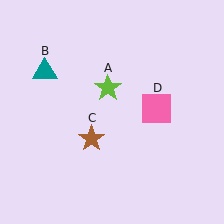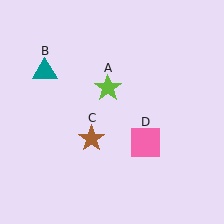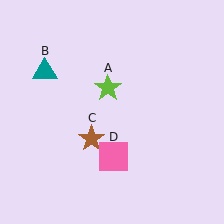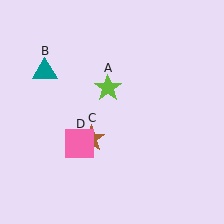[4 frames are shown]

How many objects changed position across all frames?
1 object changed position: pink square (object D).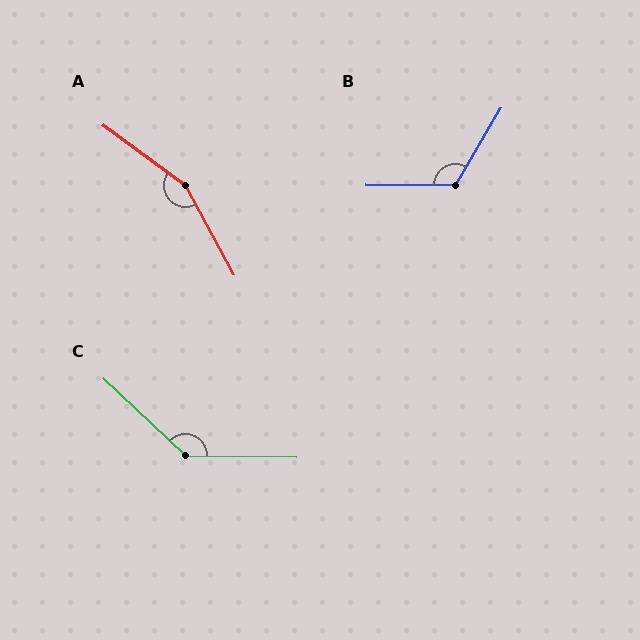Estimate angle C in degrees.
Approximately 137 degrees.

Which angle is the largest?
A, at approximately 154 degrees.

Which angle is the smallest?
B, at approximately 120 degrees.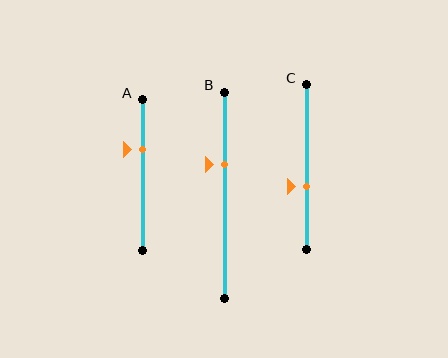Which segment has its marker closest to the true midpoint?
Segment C has its marker closest to the true midpoint.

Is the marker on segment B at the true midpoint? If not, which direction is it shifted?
No, the marker on segment B is shifted upward by about 15% of the segment length.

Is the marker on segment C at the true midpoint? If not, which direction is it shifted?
No, the marker on segment C is shifted downward by about 12% of the segment length.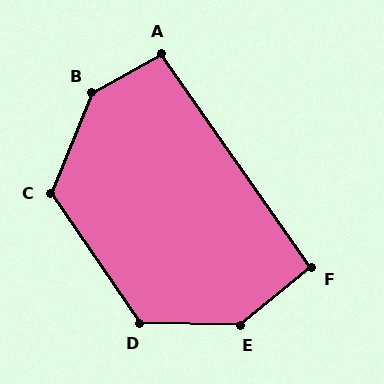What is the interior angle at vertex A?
Approximately 96 degrees (obtuse).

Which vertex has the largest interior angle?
B, at approximately 141 degrees.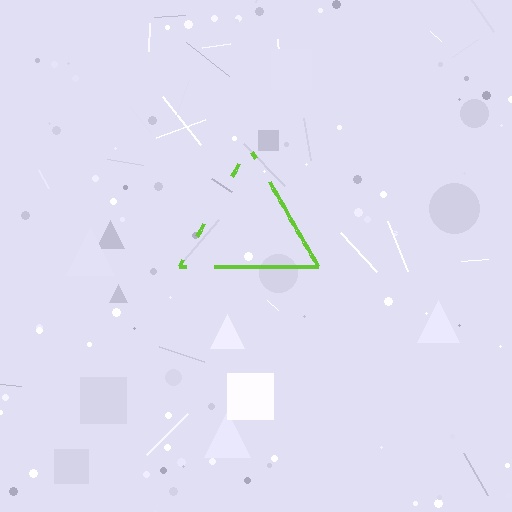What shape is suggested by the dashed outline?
The dashed outline suggests a triangle.